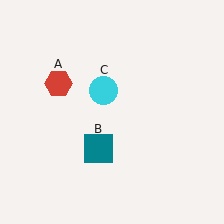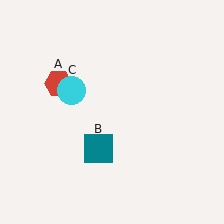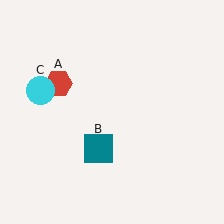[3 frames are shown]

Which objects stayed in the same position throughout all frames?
Red hexagon (object A) and teal square (object B) remained stationary.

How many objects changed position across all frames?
1 object changed position: cyan circle (object C).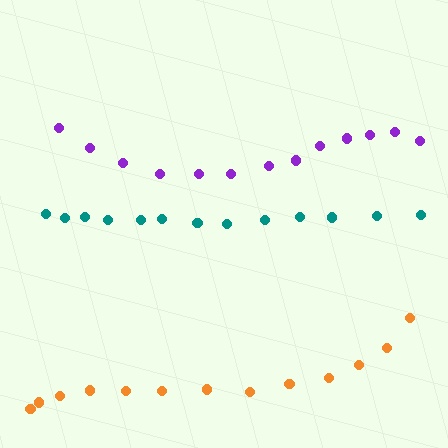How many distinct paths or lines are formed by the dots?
There are 3 distinct paths.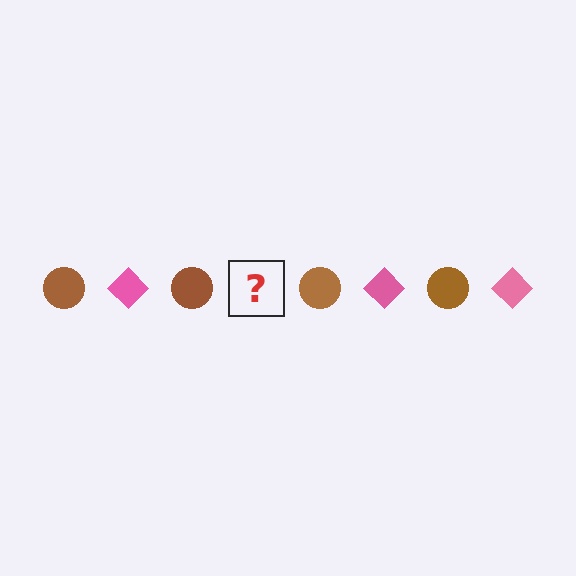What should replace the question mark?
The question mark should be replaced with a pink diamond.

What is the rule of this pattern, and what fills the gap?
The rule is that the pattern alternates between brown circle and pink diamond. The gap should be filled with a pink diamond.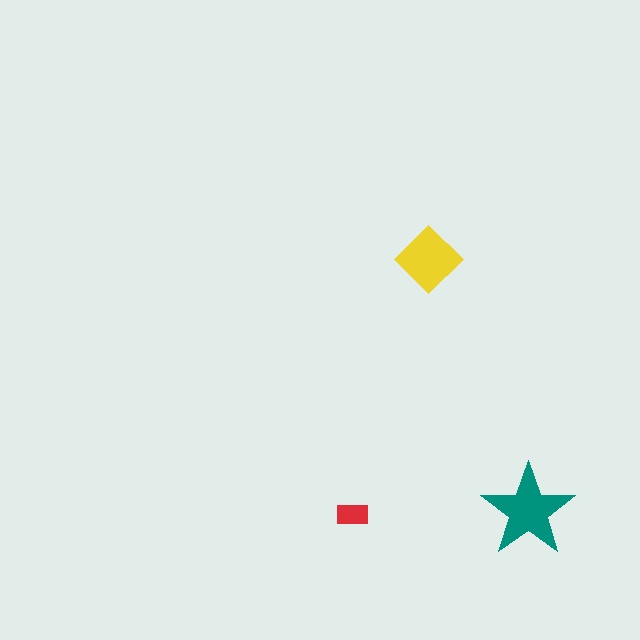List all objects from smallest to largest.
The red rectangle, the yellow diamond, the teal star.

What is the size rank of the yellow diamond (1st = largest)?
2nd.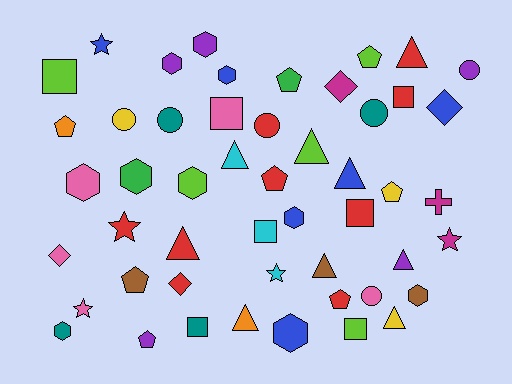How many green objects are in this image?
There are 2 green objects.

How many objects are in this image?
There are 50 objects.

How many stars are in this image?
There are 5 stars.